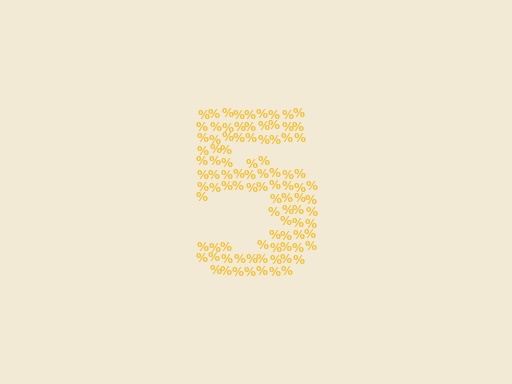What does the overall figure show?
The overall figure shows the digit 5.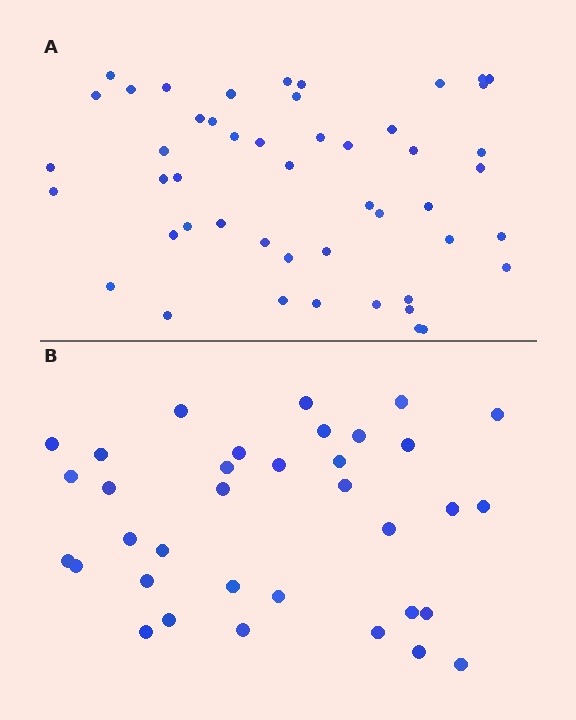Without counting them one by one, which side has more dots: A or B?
Region A (the top region) has more dots.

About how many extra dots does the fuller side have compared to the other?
Region A has approximately 15 more dots than region B.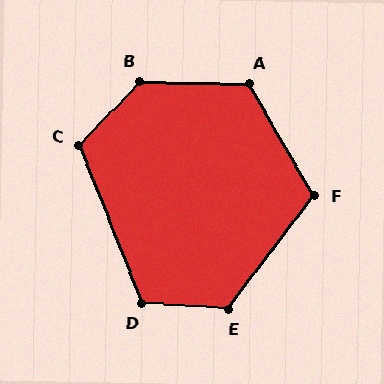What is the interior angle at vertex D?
Approximately 115 degrees (obtuse).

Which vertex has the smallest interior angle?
F, at approximately 113 degrees.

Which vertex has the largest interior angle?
B, at approximately 132 degrees.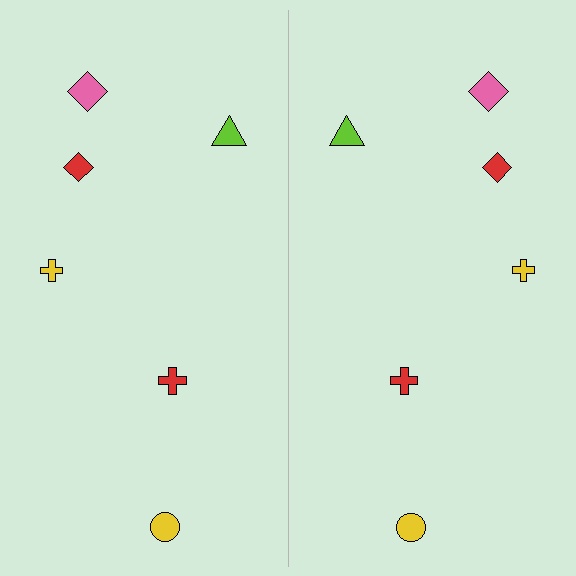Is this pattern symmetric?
Yes, this pattern has bilateral (reflection) symmetry.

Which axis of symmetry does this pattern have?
The pattern has a vertical axis of symmetry running through the center of the image.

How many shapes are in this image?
There are 12 shapes in this image.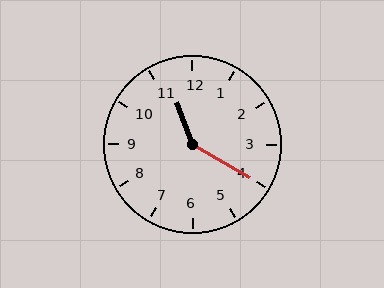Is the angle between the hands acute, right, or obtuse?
It is obtuse.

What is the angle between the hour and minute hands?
Approximately 140 degrees.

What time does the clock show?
11:20.